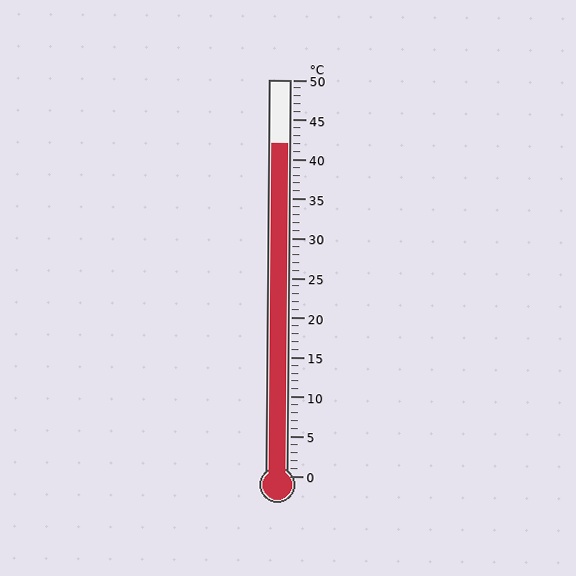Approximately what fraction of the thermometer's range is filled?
The thermometer is filled to approximately 85% of its range.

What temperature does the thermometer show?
The thermometer shows approximately 42°C.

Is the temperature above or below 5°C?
The temperature is above 5°C.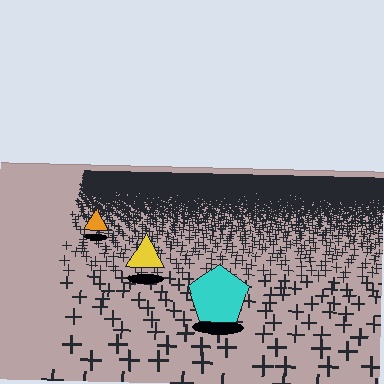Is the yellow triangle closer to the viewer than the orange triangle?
Yes. The yellow triangle is closer — you can tell from the texture gradient: the ground texture is coarser near it.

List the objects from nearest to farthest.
From nearest to farthest: the cyan pentagon, the yellow triangle, the orange triangle.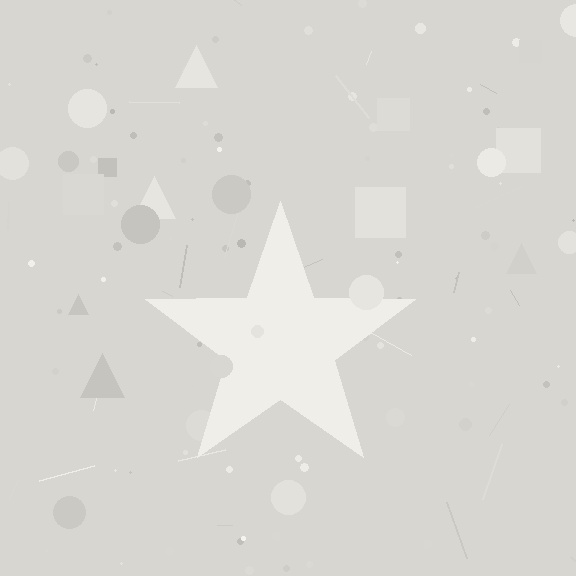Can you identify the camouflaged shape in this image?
The camouflaged shape is a star.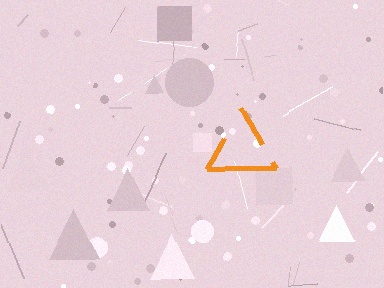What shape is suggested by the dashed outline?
The dashed outline suggests a triangle.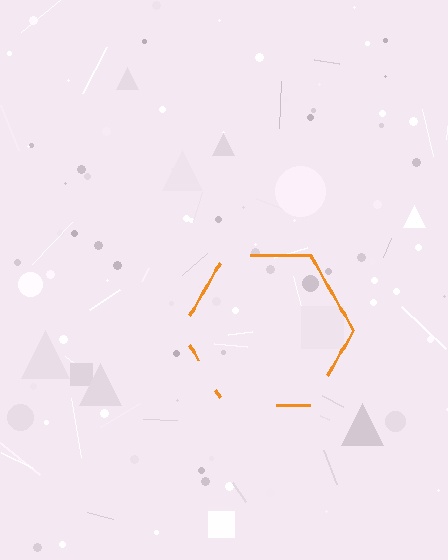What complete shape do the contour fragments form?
The contour fragments form a hexagon.